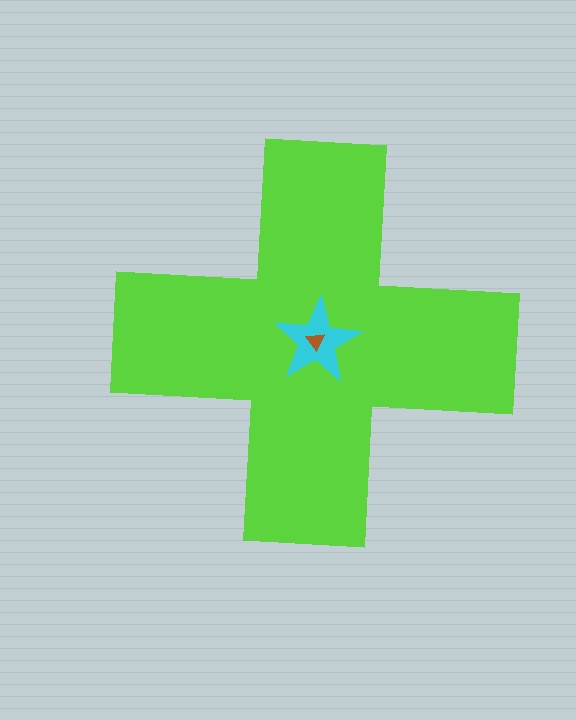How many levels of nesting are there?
3.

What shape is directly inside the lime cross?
The cyan star.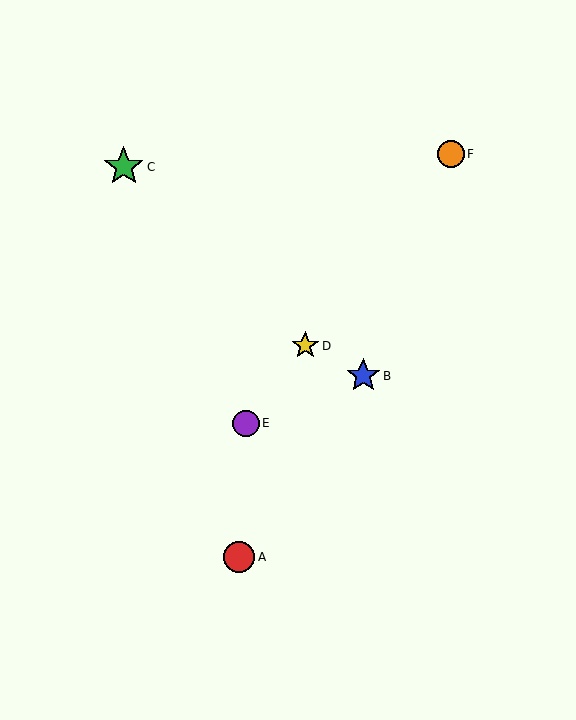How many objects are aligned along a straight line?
3 objects (D, E, F) are aligned along a straight line.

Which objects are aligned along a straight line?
Objects D, E, F are aligned along a straight line.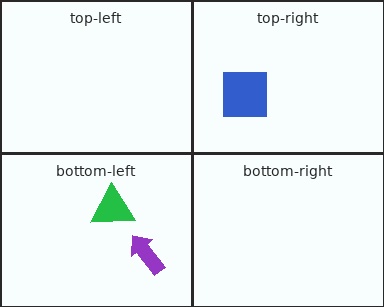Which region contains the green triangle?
The bottom-left region.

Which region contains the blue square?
The top-right region.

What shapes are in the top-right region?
The blue square.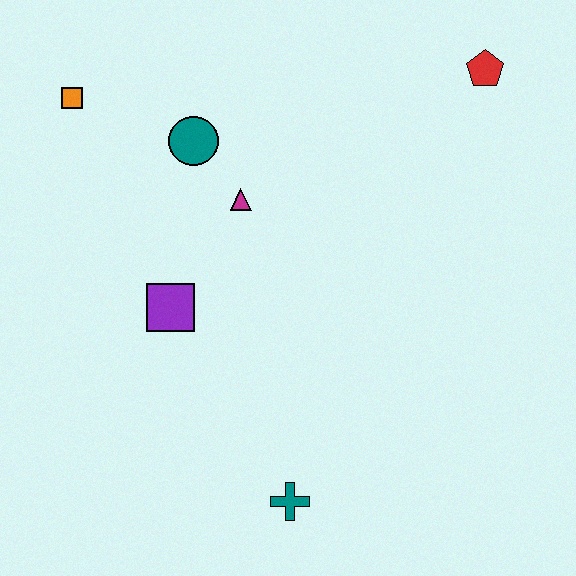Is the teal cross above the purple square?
No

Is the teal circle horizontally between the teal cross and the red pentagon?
No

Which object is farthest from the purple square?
The red pentagon is farthest from the purple square.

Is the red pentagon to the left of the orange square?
No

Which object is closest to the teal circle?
The magenta triangle is closest to the teal circle.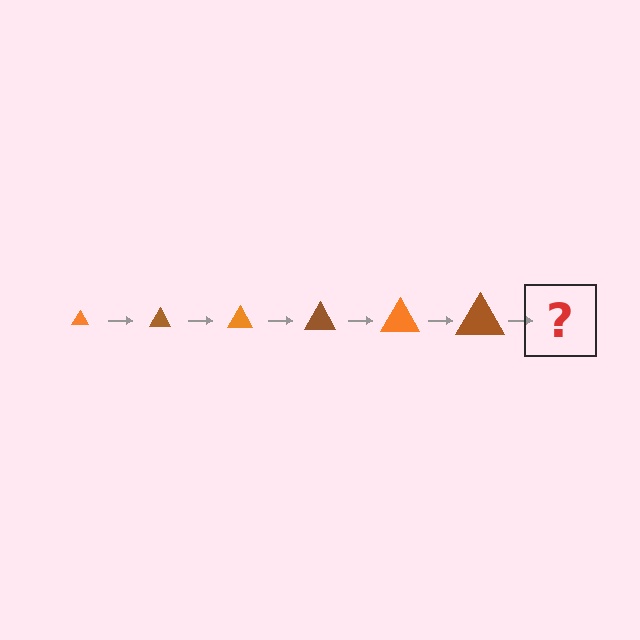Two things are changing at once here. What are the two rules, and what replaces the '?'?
The two rules are that the triangle grows larger each step and the color cycles through orange and brown. The '?' should be an orange triangle, larger than the previous one.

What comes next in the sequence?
The next element should be an orange triangle, larger than the previous one.